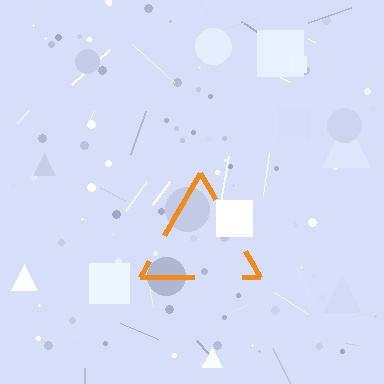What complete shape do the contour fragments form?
The contour fragments form a triangle.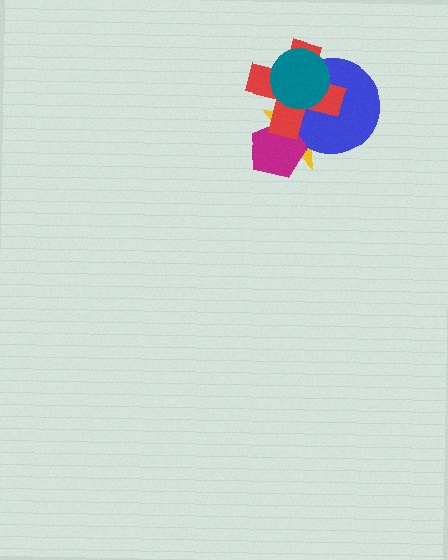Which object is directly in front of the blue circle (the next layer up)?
The red cross is directly in front of the blue circle.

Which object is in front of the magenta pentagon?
The red cross is in front of the magenta pentagon.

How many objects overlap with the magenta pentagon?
2 objects overlap with the magenta pentagon.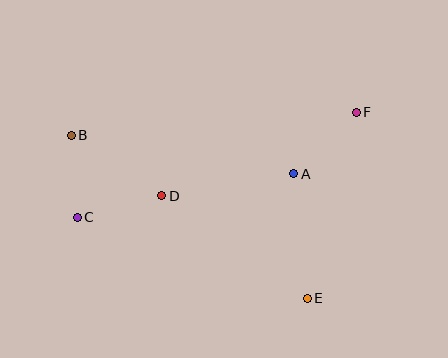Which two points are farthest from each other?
Points C and F are farthest from each other.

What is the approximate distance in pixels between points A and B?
The distance between A and B is approximately 226 pixels.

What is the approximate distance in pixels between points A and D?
The distance between A and D is approximately 134 pixels.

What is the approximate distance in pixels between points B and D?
The distance between B and D is approximately 109 pixels.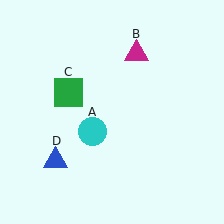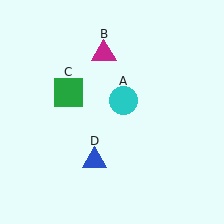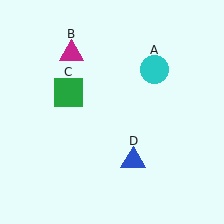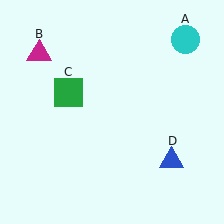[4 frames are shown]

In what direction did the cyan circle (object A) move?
The cyan circle (object A) moved up and to the right.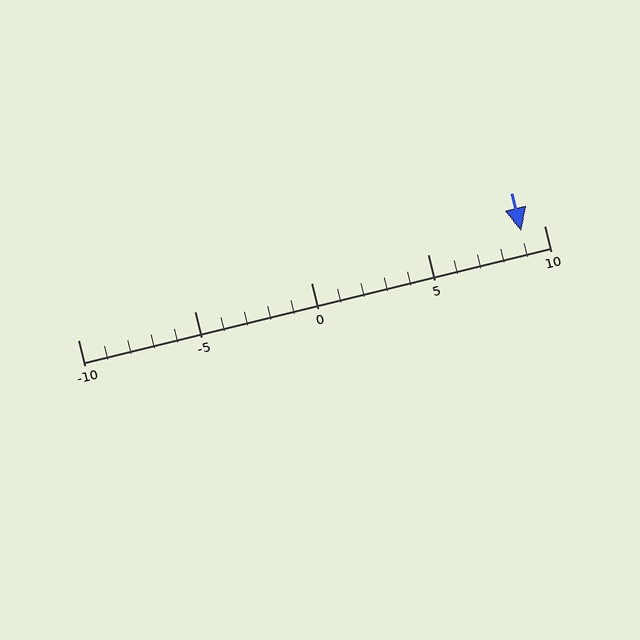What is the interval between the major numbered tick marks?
The major tick marks are spaced 5 units apart.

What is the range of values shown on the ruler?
The ruler shows values from -10 to 10.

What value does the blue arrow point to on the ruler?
The blue arrow points to approximately 9.